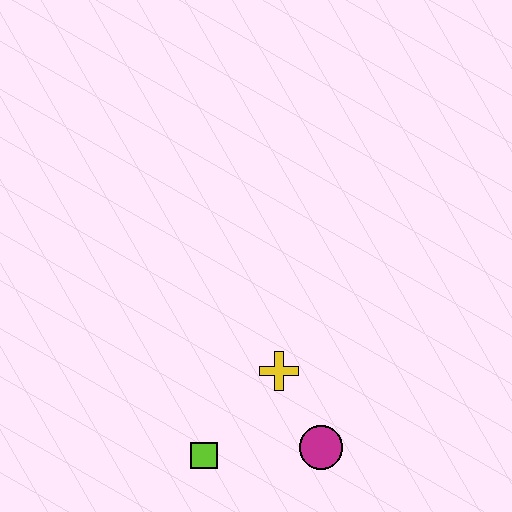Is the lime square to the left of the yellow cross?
Yes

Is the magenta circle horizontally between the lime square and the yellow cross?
No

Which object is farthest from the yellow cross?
The lime square is farthest from the yellow cross.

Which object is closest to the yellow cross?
The magenta circle is closest to the yellow cross.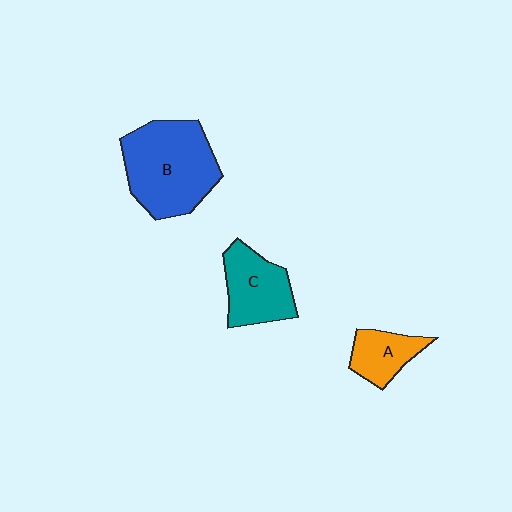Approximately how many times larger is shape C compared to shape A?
Approximately 1.5 times.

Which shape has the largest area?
Shape B (blue).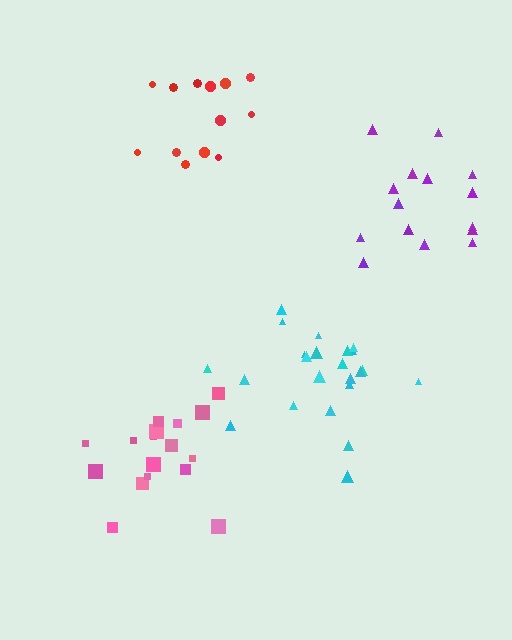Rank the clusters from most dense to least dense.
red, cyan, pink, purple.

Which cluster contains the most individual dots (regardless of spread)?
Cyan (23).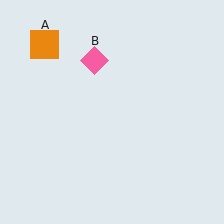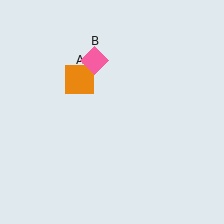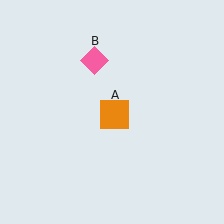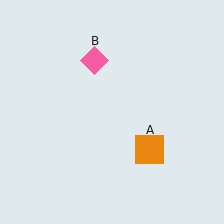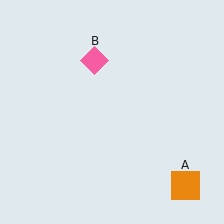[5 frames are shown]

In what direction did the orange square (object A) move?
The orange square (object A) moved down and to the right.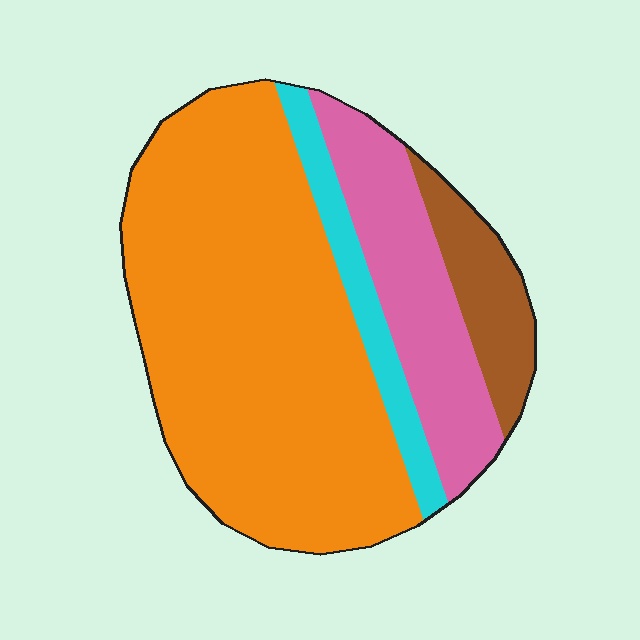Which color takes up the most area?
Orange, at roughly 60%.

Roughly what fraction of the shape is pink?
Pink takes up about one fifth (1/5) of the shape.